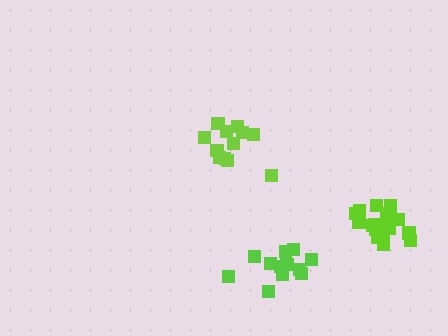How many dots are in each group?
Group 1: 12 dots, Group 2: 18 dots, Group 3: 12 dots (42 total).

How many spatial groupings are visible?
There are 3 spatial groupings.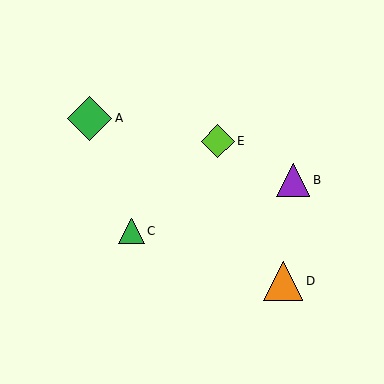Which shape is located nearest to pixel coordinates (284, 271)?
The orange triangle (labeled D) at (283, 281) is nearest to that location.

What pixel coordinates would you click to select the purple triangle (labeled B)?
Click at (293, 180) to select the purple triangle B.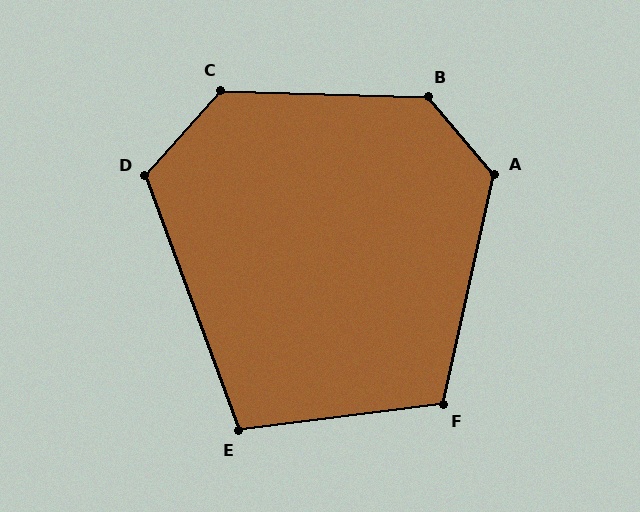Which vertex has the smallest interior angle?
E, at approximately 103 degrees.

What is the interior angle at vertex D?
Approximately 118 degrees (obtuse).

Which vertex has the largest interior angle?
B, at approximately 132 degrees.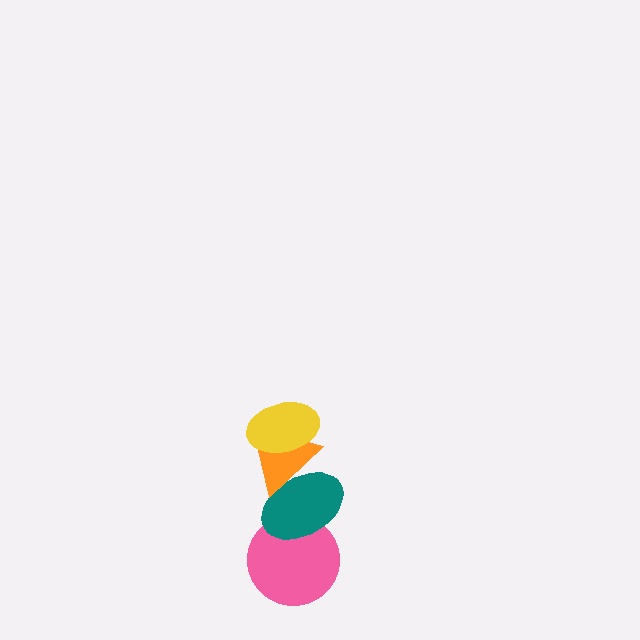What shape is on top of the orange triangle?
The yellow ellipse is on top of the orange triangle.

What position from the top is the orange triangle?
The orange triangle is 2nd from the top.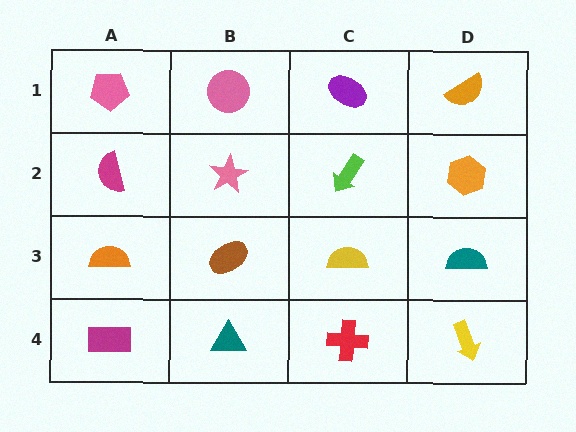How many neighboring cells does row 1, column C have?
3.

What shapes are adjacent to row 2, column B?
A pink circle (row 1, column B), a brown ellipse (row 3, column B), a magenta semicircle (row 2, column A), a lime arrow (row 2, column C).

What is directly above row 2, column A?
A pink pentagon.